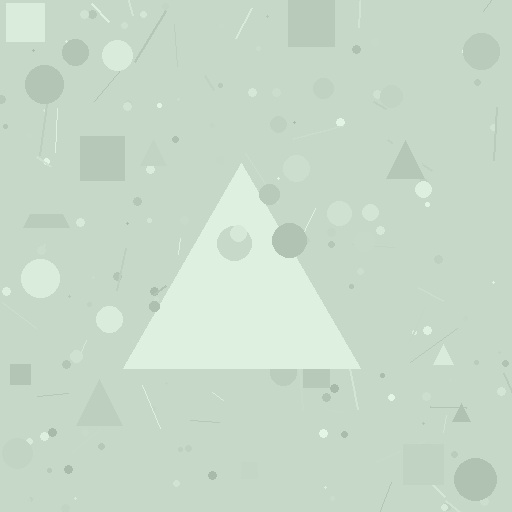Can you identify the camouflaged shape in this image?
The camouflaged shape is a triangle.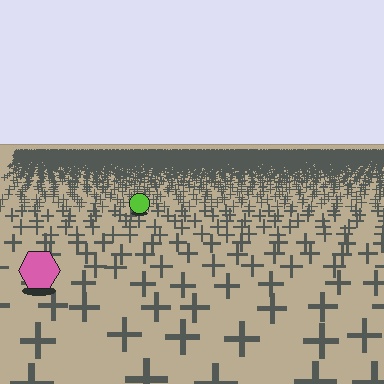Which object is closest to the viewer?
The pink hexagon is closest. The texture marks near it are larger and more spread out.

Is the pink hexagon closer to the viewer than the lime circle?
Yes. The pink hexagon is closer — you can tell from the texture gradient: the ground texture is coarser near it.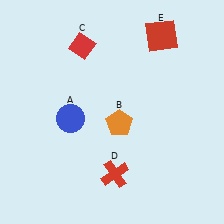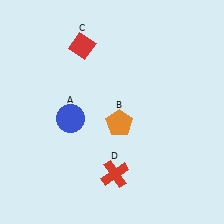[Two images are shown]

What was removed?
The red square (E) was removed in Image 2.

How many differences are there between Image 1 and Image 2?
There is 1 difference between the two images.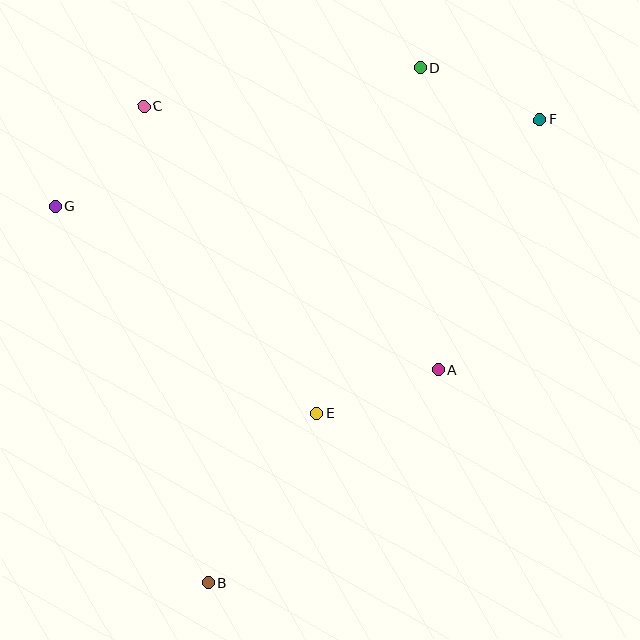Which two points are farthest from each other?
Points B and F are farthest from each other.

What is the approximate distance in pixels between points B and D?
The distance between B and D is approximately 557 pixels.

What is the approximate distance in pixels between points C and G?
The distance between C and G is approximately 133 pixels.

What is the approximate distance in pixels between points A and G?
The distance between A and G is approximately 417 pixels.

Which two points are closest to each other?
Points D and F are closest to each other.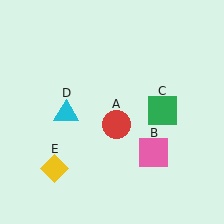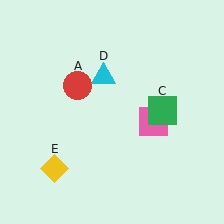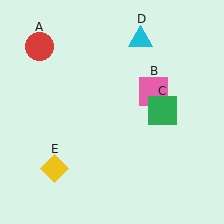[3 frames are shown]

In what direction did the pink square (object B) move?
The pink square (object B) moved up.